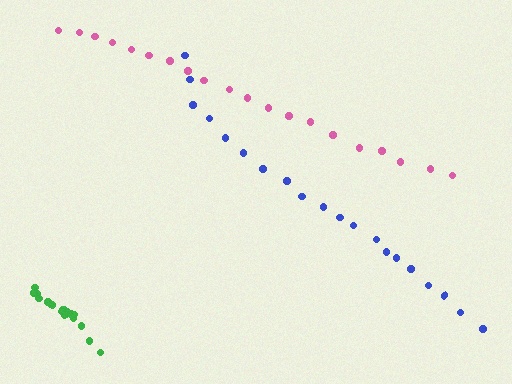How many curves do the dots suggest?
There are 3 distinct paths.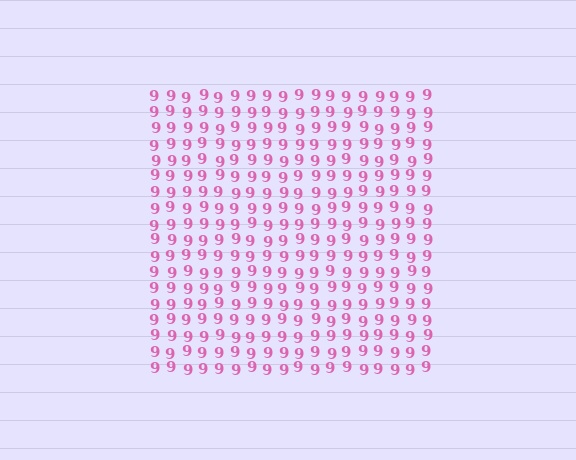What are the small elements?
The small elements are digit 9's.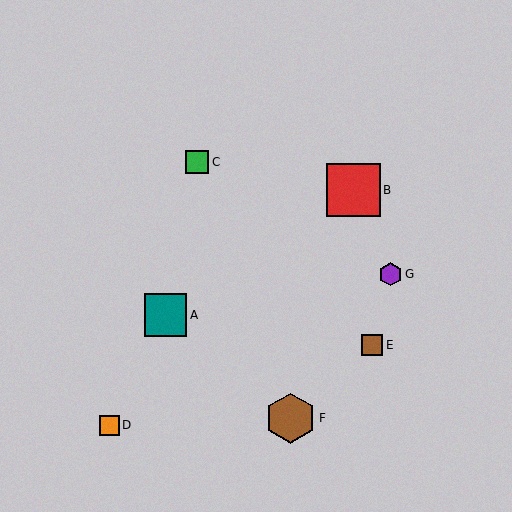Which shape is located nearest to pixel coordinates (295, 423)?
The brown hexagon (labeled F) at (290, 418) is nearest to that location.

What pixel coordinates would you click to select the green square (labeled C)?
Click at (197, 162) to select the green square C.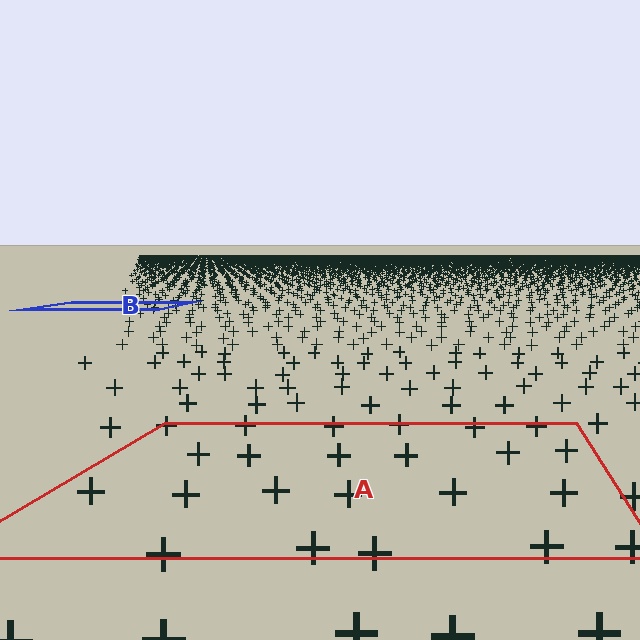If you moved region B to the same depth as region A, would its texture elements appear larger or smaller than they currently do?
They would appear larger. At a closer depth, the same texture elements are projected at a bigger on-screen size.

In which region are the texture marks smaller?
The texture marks are smaller in region B, because it is farther away.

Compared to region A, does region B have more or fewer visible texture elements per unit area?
Region B has more texture elements per unit area — they are packed more densely because it is farther away.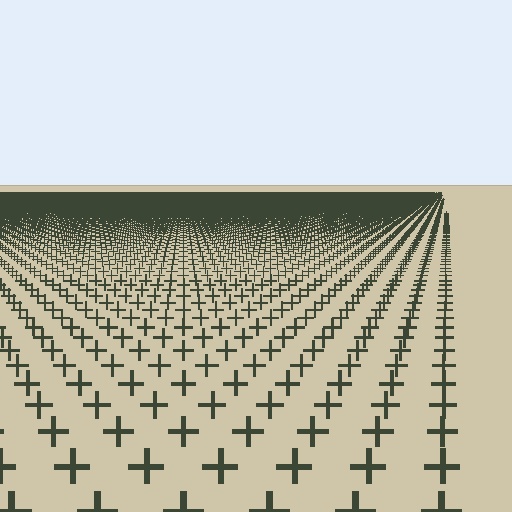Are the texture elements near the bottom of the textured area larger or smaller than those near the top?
Larger. Near the bottom, elements are closer to the viewer and appear at a bigger on-screen size.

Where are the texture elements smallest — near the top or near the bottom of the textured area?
Near the top.